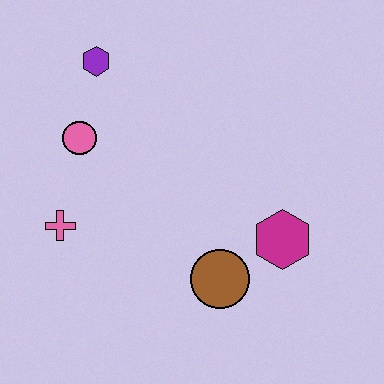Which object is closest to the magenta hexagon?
The brown circle is closest to the magenta hexagon.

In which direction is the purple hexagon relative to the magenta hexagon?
The purple hexagon is to the left of the magenta hexagon.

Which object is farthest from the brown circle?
The purple hexagon is farthest from the brown circle.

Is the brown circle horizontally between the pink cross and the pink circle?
No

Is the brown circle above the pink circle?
No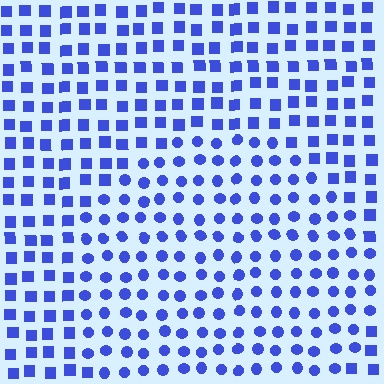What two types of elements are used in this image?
The image uses circles inside the circle region and squares outside it.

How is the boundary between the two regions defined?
The boundary is defined by a change in element shape: circles inside vs. squares outside. All elements share the same color and spacing.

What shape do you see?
I see a circle.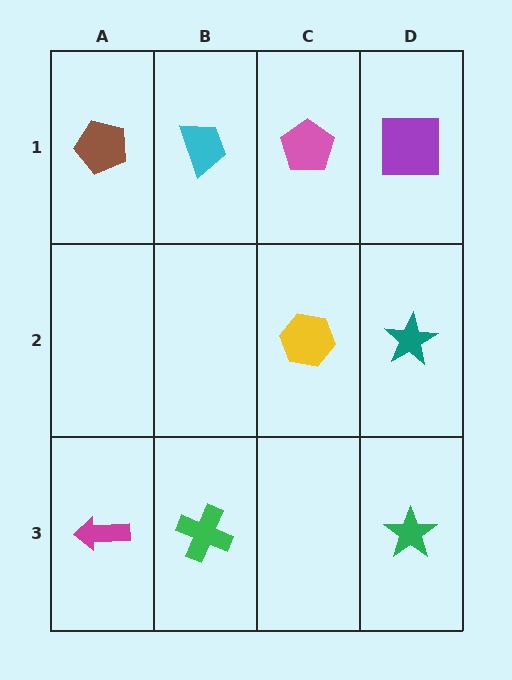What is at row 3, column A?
A magenta arrow.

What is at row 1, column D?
A purple square.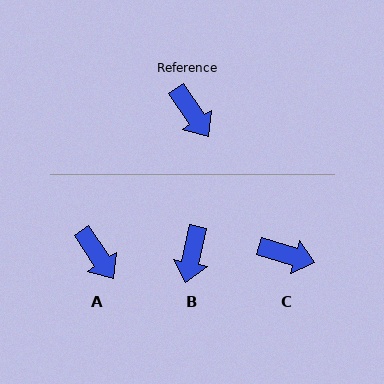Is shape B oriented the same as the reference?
No, it is off by about 46 degrees.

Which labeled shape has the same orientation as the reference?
A.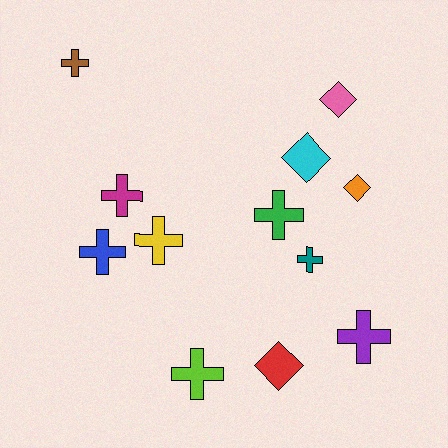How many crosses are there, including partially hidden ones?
There are 8 crosses.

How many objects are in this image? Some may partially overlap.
There are 12 objects.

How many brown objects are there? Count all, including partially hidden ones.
There is 1 brown object.